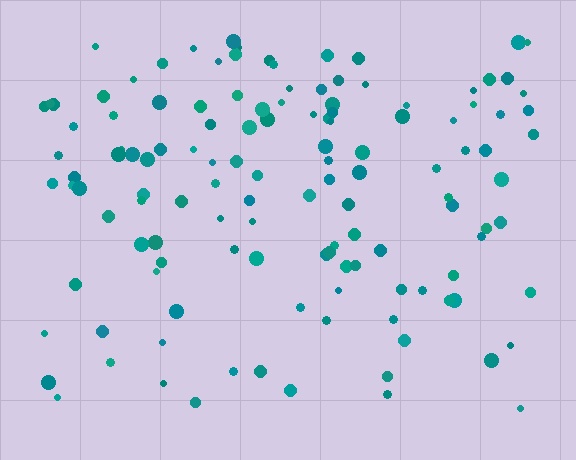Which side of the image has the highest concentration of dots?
The top.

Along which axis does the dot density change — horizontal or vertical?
Vertical.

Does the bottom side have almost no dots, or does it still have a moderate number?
Still a moderate number, just noticeably fewer than the top.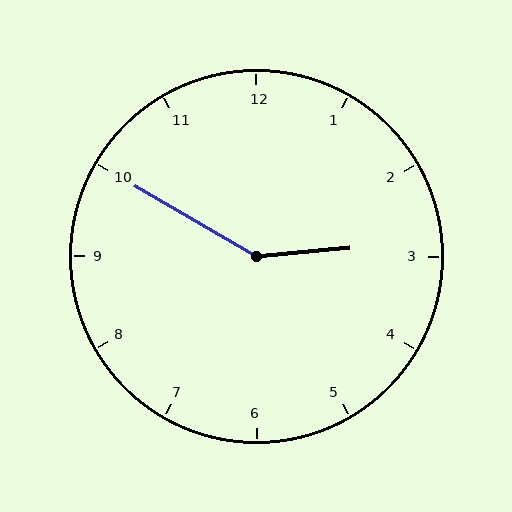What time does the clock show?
2:50.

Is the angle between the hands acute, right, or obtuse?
It is obtuse.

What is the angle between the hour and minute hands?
Approximately 145 degrees.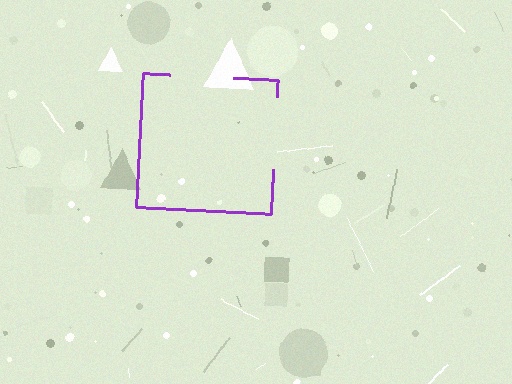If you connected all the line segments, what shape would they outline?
They would outline a square.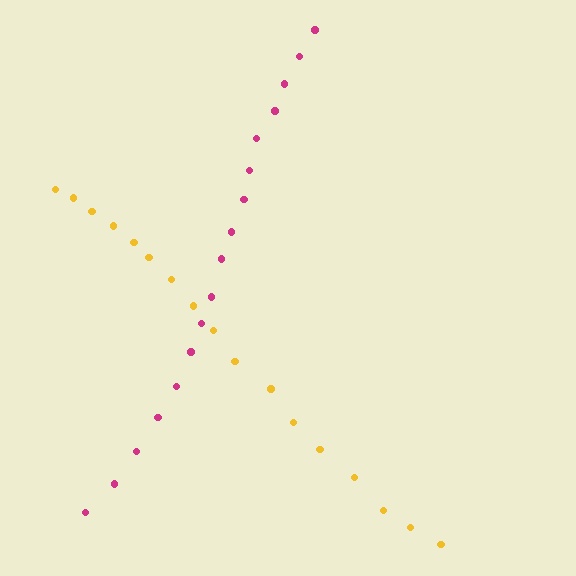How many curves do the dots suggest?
There are 2 distinct paths.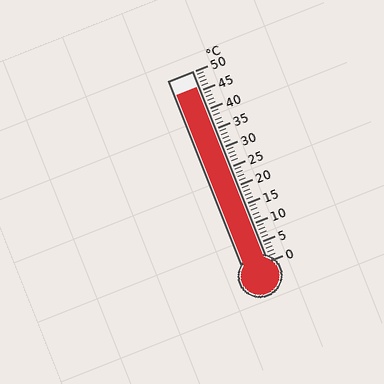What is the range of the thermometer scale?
The thermometer scale ranges from 0°C to 50°C.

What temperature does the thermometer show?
The thermometer shows approximately 46°C.